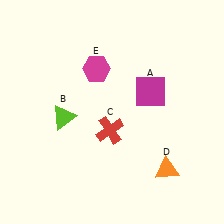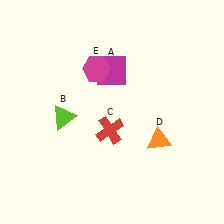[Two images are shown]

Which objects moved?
The objects that moved are: the magenta square (A), the orange triangle (D).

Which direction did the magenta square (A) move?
The magenta square (A) moved left.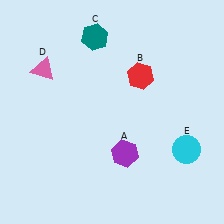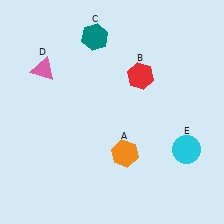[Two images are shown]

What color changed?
The hexagon (A) changed from purple in Image 1 to orange in Image 2.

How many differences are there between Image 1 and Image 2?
There is 1 difference between the two images.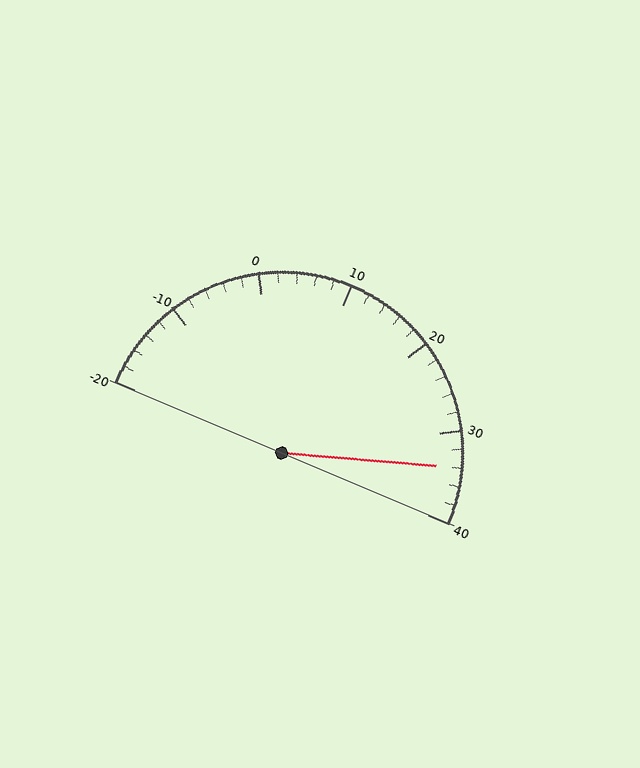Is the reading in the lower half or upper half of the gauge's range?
The reading is in the upper half of the range (-20 to 40).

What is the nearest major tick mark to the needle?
The nearest major tick mark is 30.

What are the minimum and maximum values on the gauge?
The gauge ranges from -20 to 40.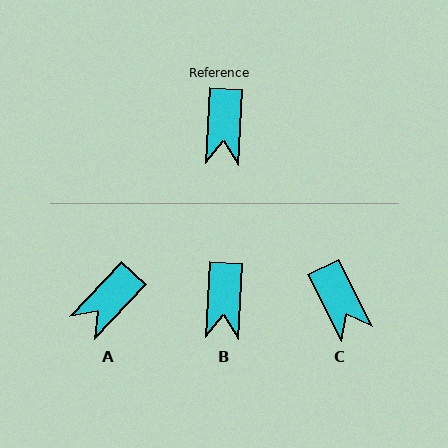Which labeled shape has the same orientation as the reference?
B.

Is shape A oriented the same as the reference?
No, it is off by about 41 degrees.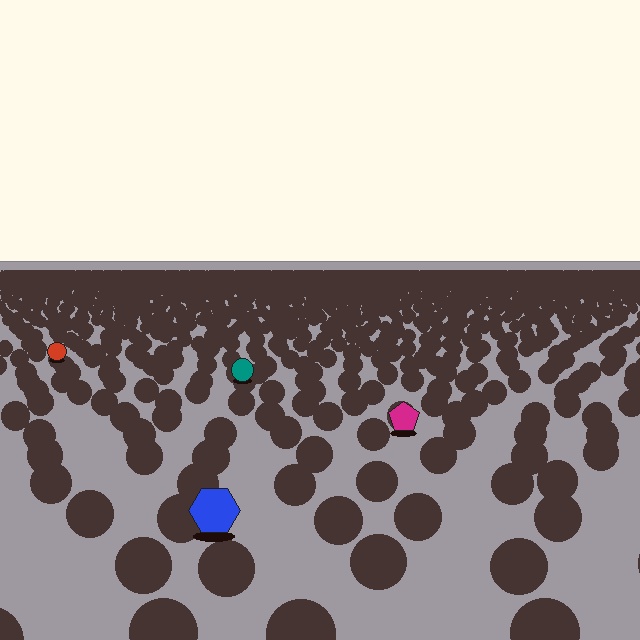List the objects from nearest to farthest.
From nearest to farthest: the blue hexagon, the magenta pentagon, the teal circle, the red circle.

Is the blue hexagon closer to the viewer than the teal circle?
Yes. The blue hexagon is closer — you can tell from the texture gradient: the ground texture is coarser near it.